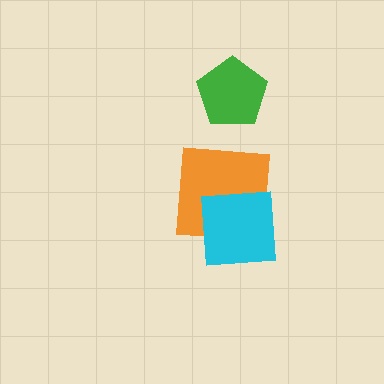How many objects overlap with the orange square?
1 object overlaps with the orange square.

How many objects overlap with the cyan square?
1 object overlaps with the cyan square.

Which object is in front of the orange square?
The cyan square is in front of the orange square.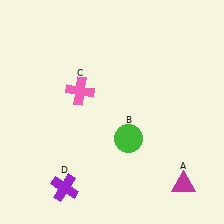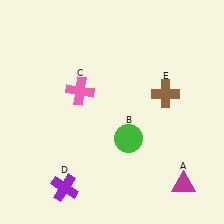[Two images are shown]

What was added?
A brown cross (E) was added in Image 2.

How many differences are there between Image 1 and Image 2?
There is 1 difference between the two images.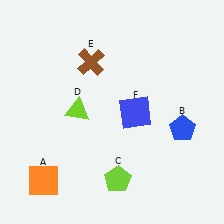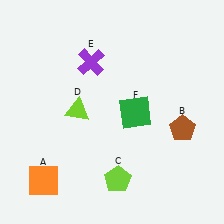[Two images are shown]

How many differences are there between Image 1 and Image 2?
There are 3 differences between the two images.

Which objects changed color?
B changed from blue to brown. E changed from brown to purple. F changed from blue to green.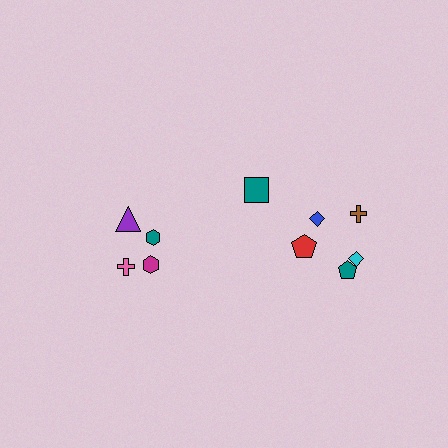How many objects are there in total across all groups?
There are 10 objects.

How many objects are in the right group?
There are 6 objects.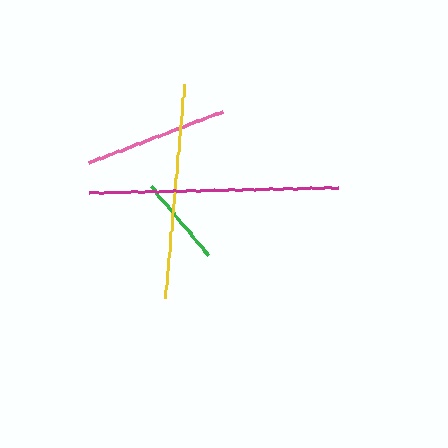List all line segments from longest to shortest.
From longest to shortest: magenta, yellow, pink, green.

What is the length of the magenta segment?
The magenta segment is approximately 249 pixels long.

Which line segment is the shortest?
The green line is the shortest at approximately 90 pixels.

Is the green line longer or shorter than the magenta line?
The magenta line is longer than the green line.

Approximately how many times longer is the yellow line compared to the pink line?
The yellow line is approximately 1.5 times the length of the pink line.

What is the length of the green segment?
The green segment is approximately 90 pixels long.